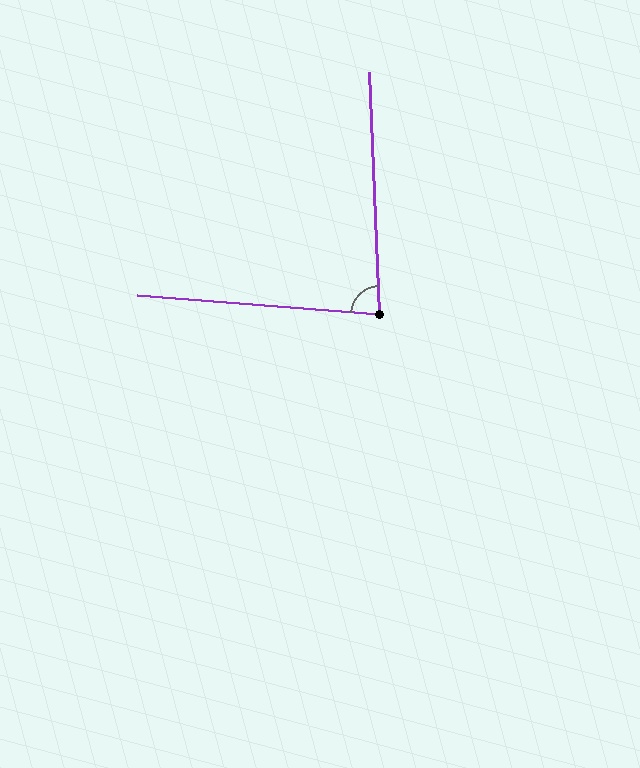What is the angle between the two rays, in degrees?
Approximately 83 degrees.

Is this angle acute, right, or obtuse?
It is acute.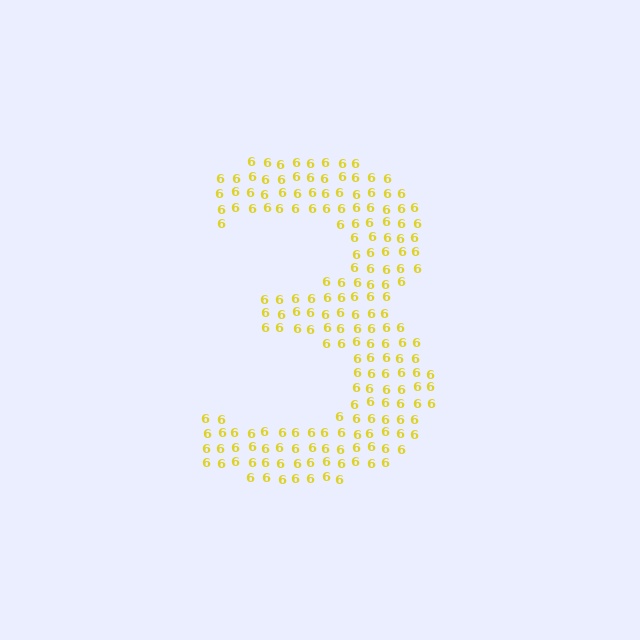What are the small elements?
The small elements are digit 6's.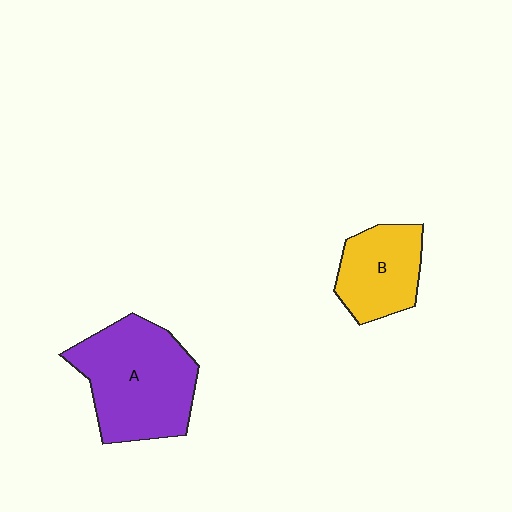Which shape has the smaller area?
Shape B (yellow).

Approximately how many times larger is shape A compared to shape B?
Approximately 1.7 times.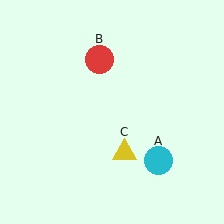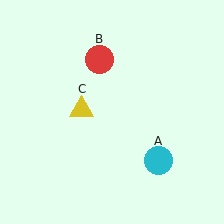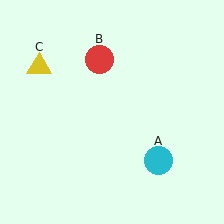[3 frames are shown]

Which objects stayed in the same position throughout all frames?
Cyan circle (object A) and red circle (object B) remained stationary.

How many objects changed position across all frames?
1 object changed position: yellow triangle (object C).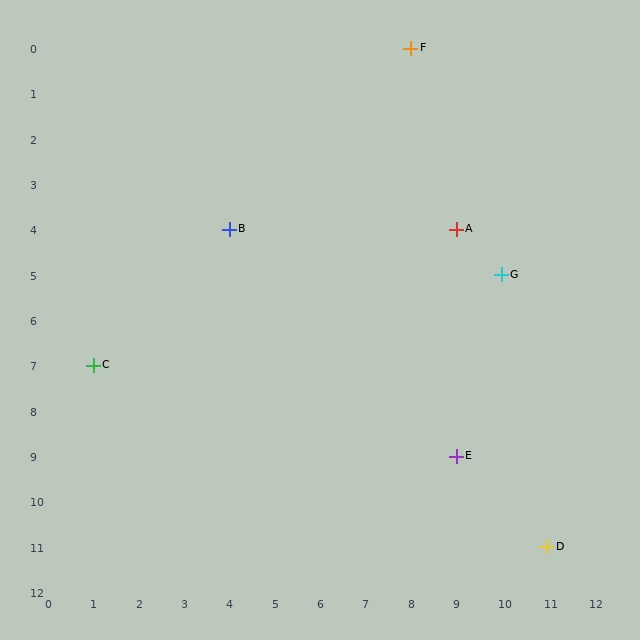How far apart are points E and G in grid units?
Points E and G are 1 column and 4 rows apart (about 4.1 grid units diagonally).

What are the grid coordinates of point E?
Point E is at grid coordinates (9, 9).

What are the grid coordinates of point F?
Point F is at grid coordinates (8, 0).